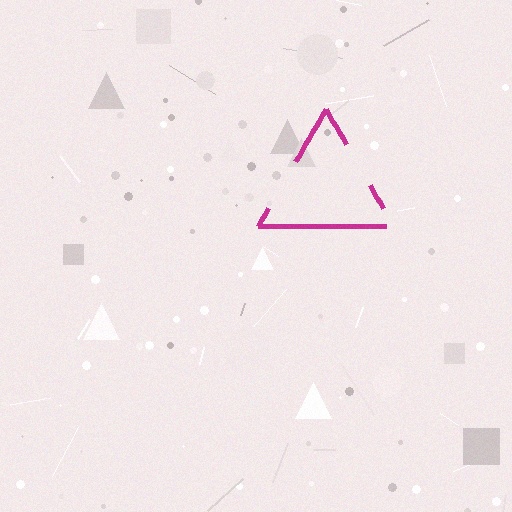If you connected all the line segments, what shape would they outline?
They would outline a triangle.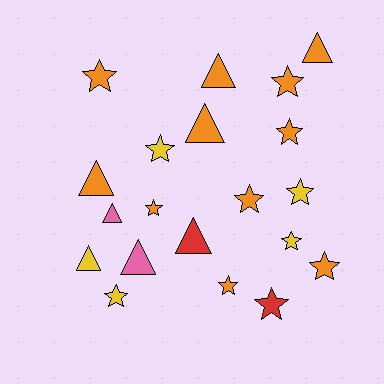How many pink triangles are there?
There are 2 pink triangles.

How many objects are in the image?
There are 20 objects.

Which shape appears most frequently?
Star, with 12 objects.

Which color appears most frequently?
Orange, with 11 objects.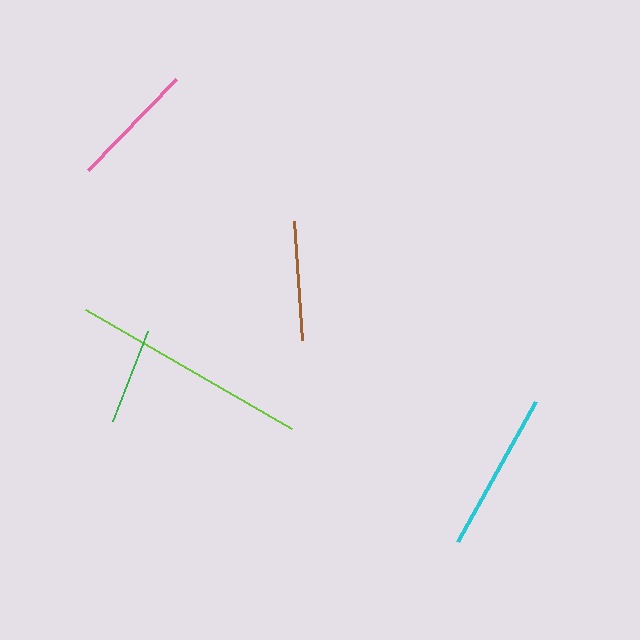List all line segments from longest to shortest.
From longest to shortest: lime, cyan, pink, brown, green.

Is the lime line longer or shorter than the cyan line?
The lime line is longer than the cyan line.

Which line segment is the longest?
The lime line is the longest at approximately 238 pixels.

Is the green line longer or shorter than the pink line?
The pink line is longer than the green line.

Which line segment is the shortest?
The green line is the shortest at approximately 96 pixels.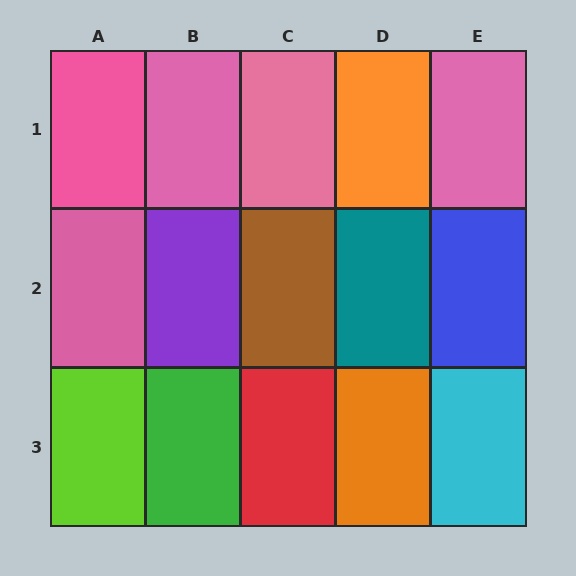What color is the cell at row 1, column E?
Pink.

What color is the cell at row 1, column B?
Pink.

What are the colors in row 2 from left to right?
Pink, purple, brown, teal, blue.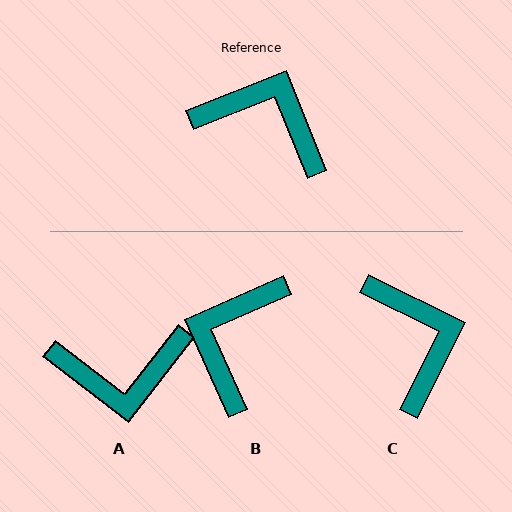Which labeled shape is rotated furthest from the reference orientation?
A, about 150 degrees away.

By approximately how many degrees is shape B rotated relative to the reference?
Approximately 92 degrees counter-clockwise.